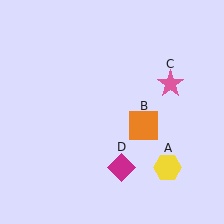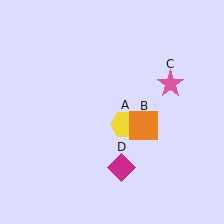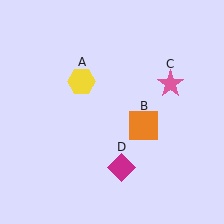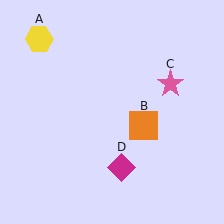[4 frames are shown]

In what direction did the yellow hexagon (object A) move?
The yellow hexagon (object A) moved up and to the left.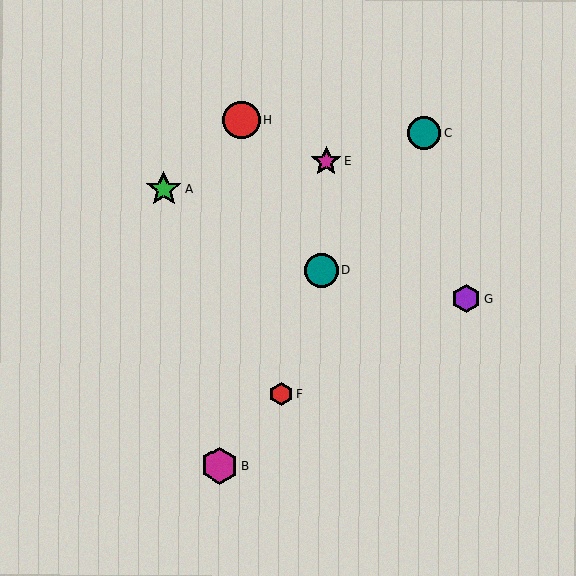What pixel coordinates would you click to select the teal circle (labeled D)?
Click at (322, 271) to select the teal circle D.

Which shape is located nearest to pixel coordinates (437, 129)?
The teal circle (labeled C) at (424, 133) is nearest to that location.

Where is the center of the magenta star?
The center of the magenta star is at (326, 162).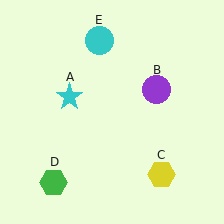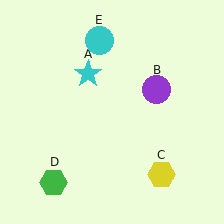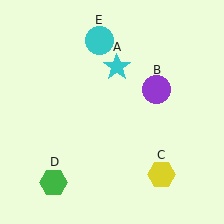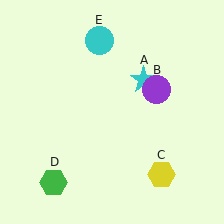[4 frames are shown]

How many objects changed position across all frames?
1 object changed position: cyan star (object A).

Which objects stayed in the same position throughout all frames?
Purple circle (object B) and yellow hexagon (object C) and green hexagon (object D) and cyan circle (object E) remained stationary.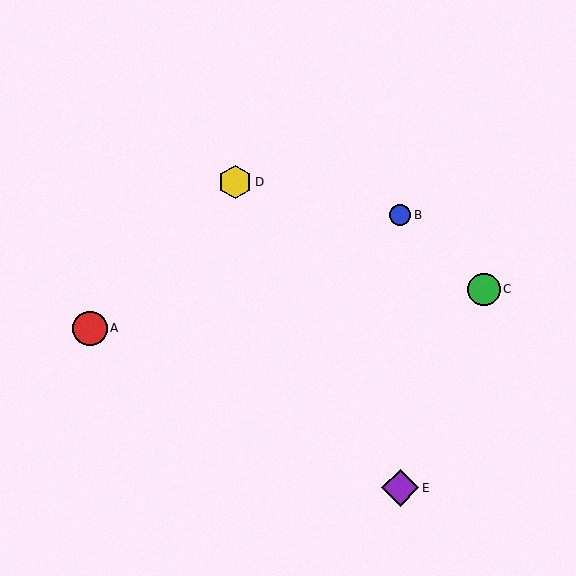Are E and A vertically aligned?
No, E is at x≈400 and A is at x≈90.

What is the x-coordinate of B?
Object B is at x≈400.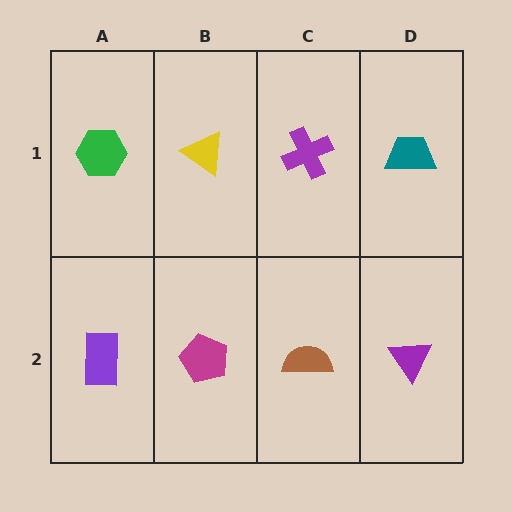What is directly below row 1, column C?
A brown semicircle.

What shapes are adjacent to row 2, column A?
A green hexagon (row 1, column A), a magenta pentagon (row 2, column B).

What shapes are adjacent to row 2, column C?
A purple cross (row 1, column C), a magenta pentagon (row 2, column B), a purple triangle (row 2, column D).